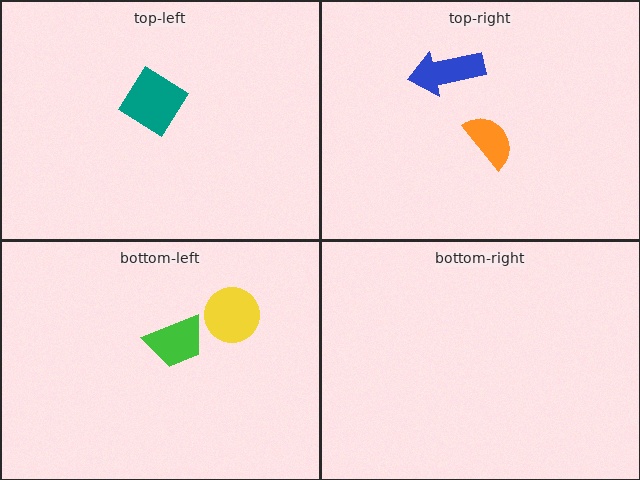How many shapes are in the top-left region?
1.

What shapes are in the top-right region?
The blue arrow, the orange semicircle.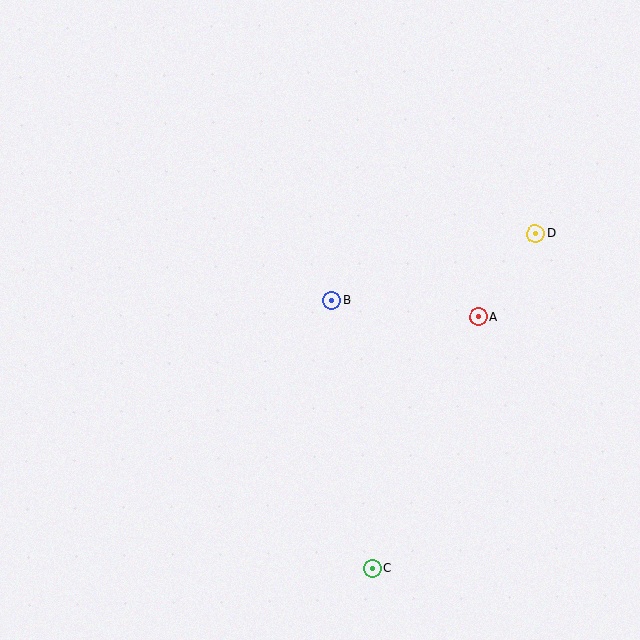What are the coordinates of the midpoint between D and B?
The midpoint between D and B is at (433, 267).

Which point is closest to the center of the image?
Point B at (331, 300) is closest to the center.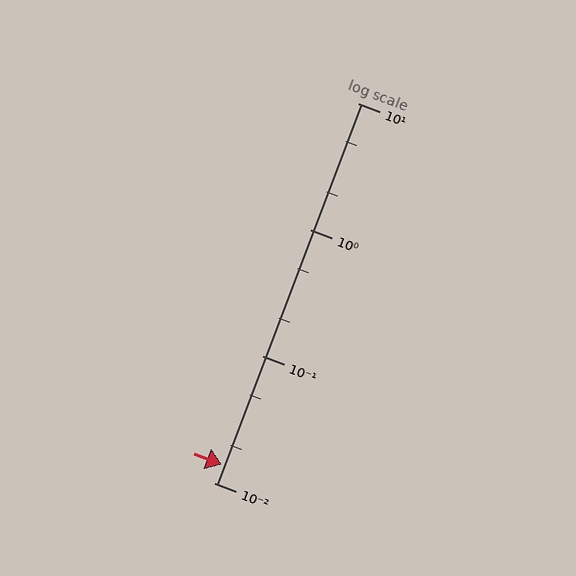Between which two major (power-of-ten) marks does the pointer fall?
The pointer is between 0.01 and 0.1.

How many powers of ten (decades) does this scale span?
The scale spans 3 decades, from 0.01 to 10.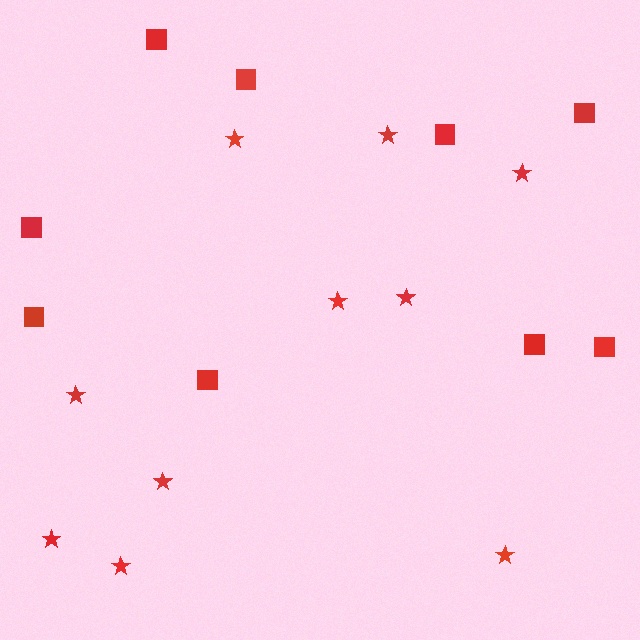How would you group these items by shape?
There are 2 groups: one group of stars (10) and one group of squares (9).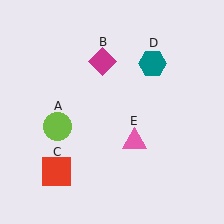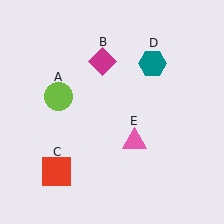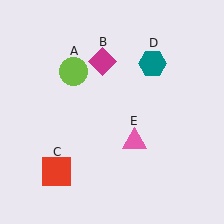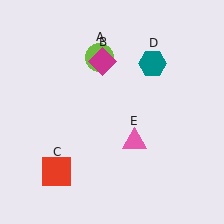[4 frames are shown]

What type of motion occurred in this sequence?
The lime circle (object A) rotated clockwise around the center of the scene.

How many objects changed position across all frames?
1 object changed position: lime circle (object A).